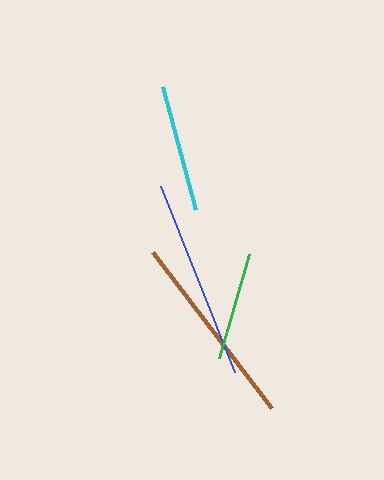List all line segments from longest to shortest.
From longest to shortest: blue, brown, cyan, green.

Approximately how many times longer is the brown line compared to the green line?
The brown line is approximately 1.8 times the length of the green line.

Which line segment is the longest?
The blue line is the longest at approximately 200 pixels.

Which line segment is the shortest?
The green line is the shortest at approximately 109 pixels.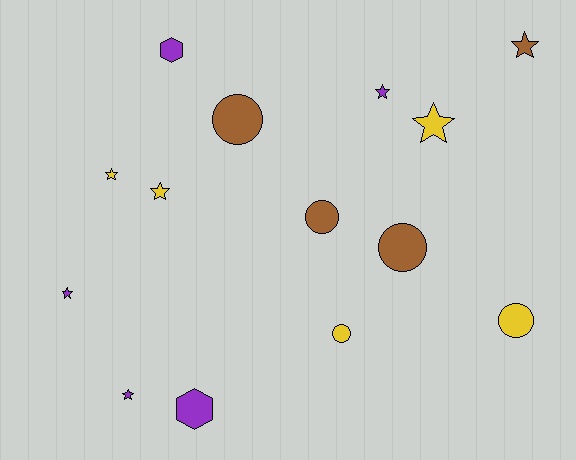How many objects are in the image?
There are 14 objects.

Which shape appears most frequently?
Star, with 7 objects.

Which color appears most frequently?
Purple, with 5 objects.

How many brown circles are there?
There are 3 brown circles.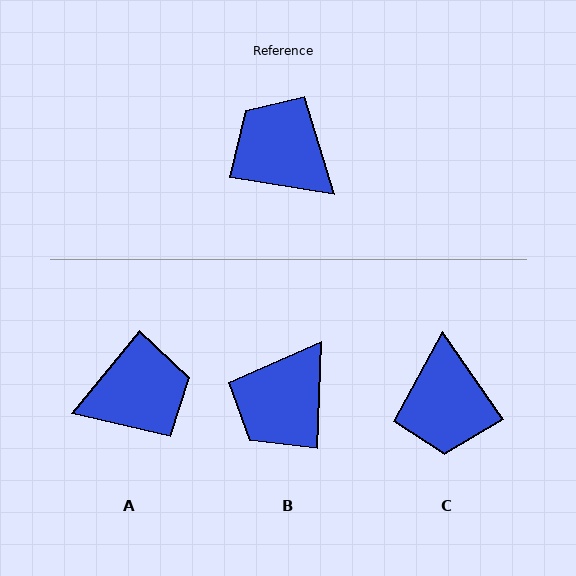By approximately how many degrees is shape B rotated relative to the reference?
Approximately 97 degrees counter-clockwise.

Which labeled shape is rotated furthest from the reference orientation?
C, about 134 degrees away.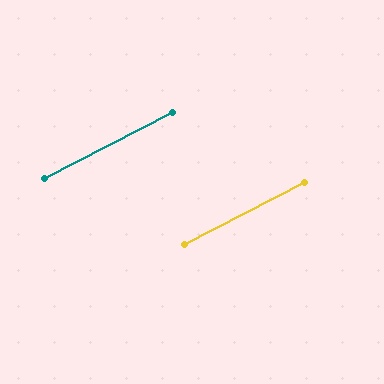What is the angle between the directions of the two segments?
Approximately 0 degrees.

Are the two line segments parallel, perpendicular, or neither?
Parallel — their directions differ by only 0.5°.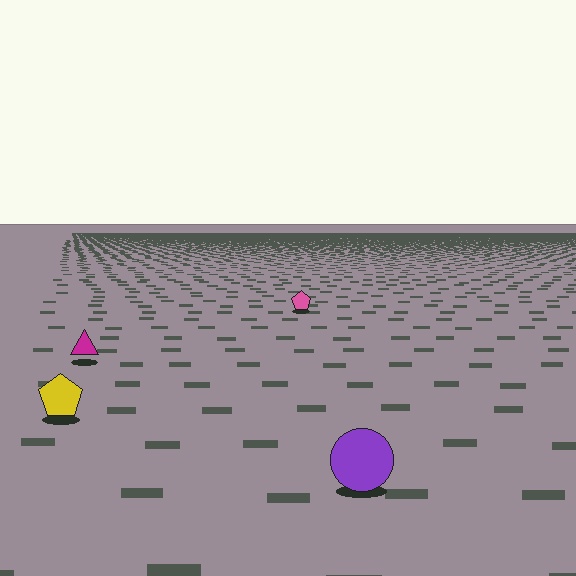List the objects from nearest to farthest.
From nearest to farthest: the purple circle, the yellow pentagon, the magenta triangle, the pink pentagon.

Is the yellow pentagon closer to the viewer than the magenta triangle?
Yes. The yellow pentagon is closer — you can tell from the texture gradient: the ground texture is coarser near it.